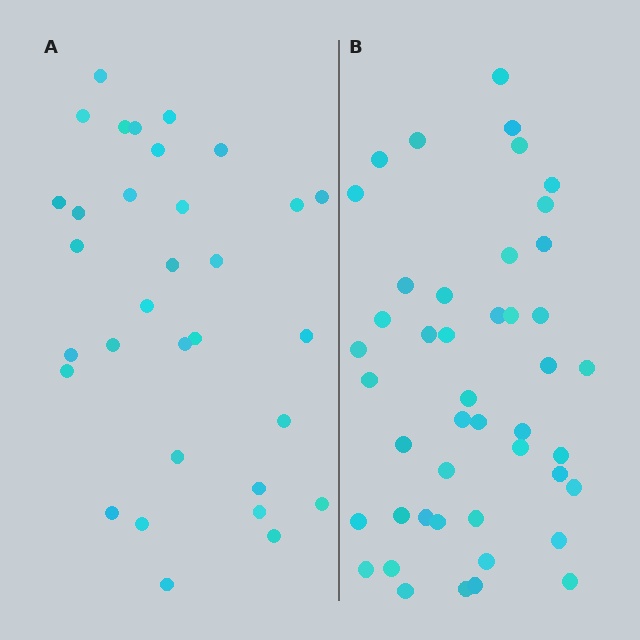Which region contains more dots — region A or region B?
Region B (the right region) has more dots.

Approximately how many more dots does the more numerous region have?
Region B has approximately 15 more dots than region A.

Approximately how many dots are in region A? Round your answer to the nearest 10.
About 30 dots. (The exact count is 32, which rounds to 30.)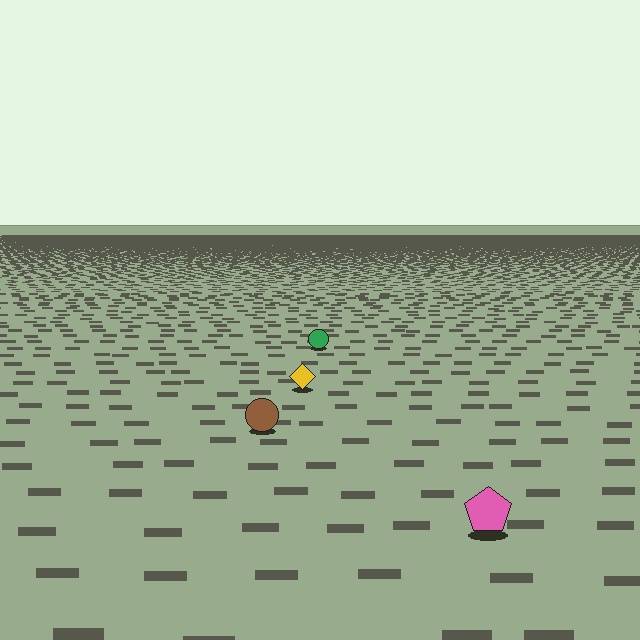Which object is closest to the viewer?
The pink pentagon is closest. The texture marks near it are larger and more spread out.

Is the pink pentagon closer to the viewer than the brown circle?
Yes. The pink pentagon is closer — you can tell from the texture gradient: the ground texture is coarser near it.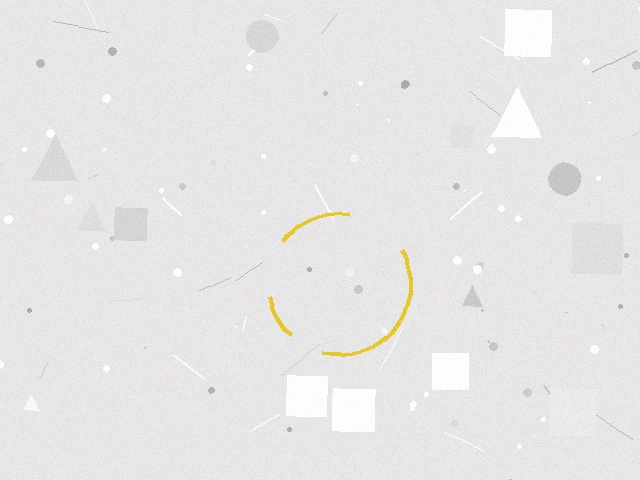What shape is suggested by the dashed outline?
The dashed outline suggests a circle.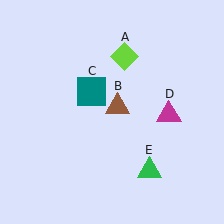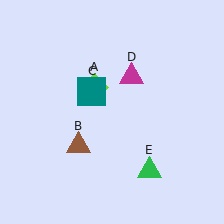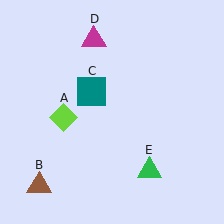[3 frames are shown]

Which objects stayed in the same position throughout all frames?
Teal square (object C) and green triangle (object E) remained stationary.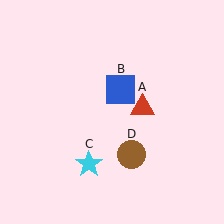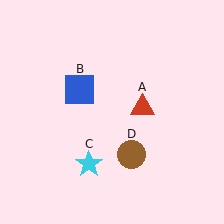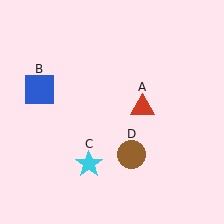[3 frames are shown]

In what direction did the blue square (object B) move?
The blue square (object B) moved left.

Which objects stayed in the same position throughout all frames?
Red triangle (object A) and cyan star (object C) and brown circle (object D) remained stationary.